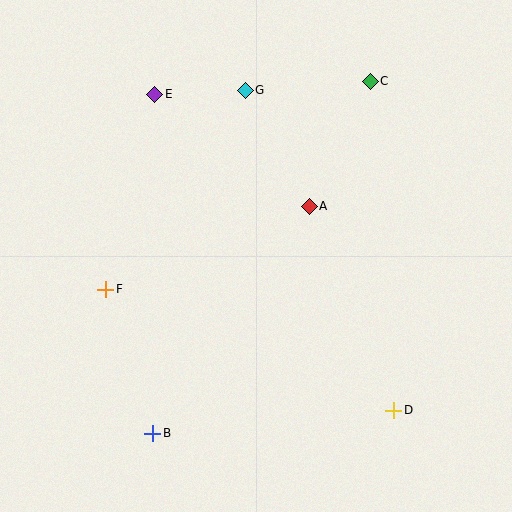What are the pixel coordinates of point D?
Point D is at (394, 410).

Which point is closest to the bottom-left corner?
Point B is closest to the bottom-left corner.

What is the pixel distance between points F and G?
The distance between F and G is 243 pixels.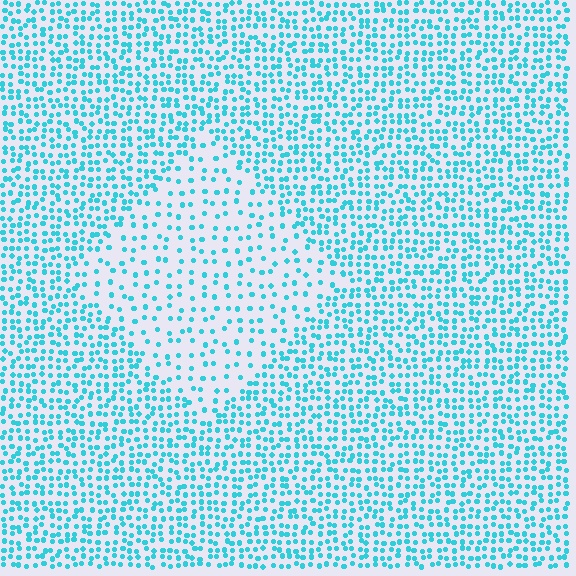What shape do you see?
I see a diamond.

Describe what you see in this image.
The image contains small cyan elements arranged at two different densities. A diamond-shaped region is visible where the elements are less densely packed than the surrounding area.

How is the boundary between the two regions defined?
The boundary is defined by a change in element density (approximately 2.2x ratio). All elements are the same color, size, and shape.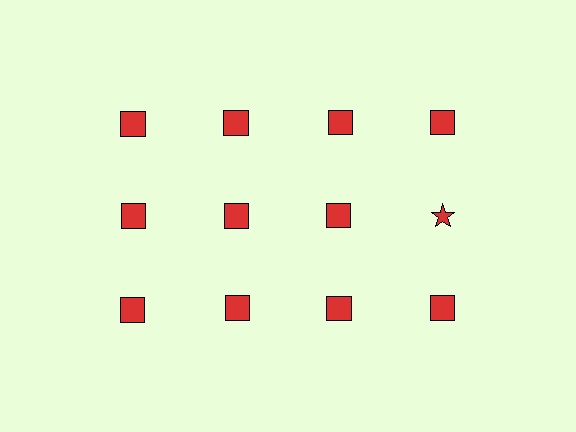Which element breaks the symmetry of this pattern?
The red star in the second row, second from right column breaks the symmetry. All other shapes are red squares.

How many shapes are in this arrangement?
There are 12 shapes arranged in a grid pattern.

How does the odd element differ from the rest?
It has a different shape: star instead of square.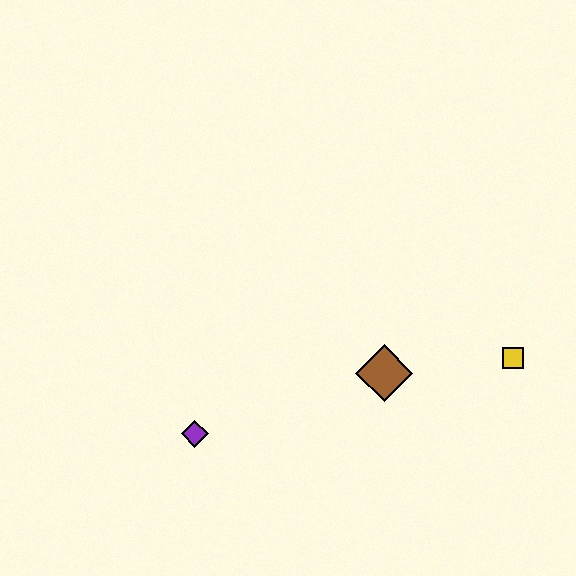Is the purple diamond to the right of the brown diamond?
No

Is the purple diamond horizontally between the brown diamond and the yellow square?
No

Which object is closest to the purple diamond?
The brown diamond is closest to the purple diamond.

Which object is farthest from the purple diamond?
The yellow square is farthest from the purple diamond.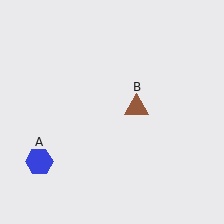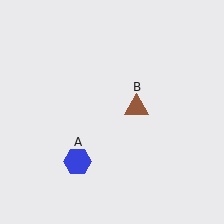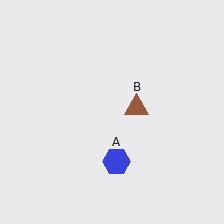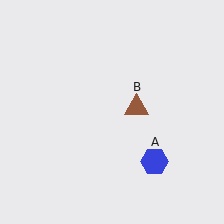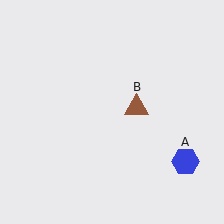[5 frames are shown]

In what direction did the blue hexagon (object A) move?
The blue hexagon (object A) moved right.